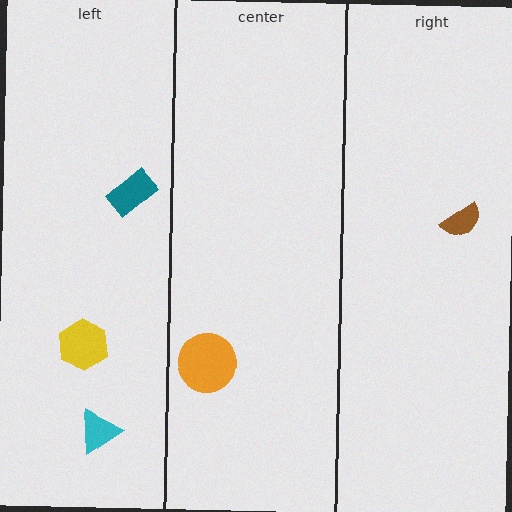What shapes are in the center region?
The orange circle.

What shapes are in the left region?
The cyan triangle, the teal rectangle, the yellow hexagon.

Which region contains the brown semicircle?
The right region.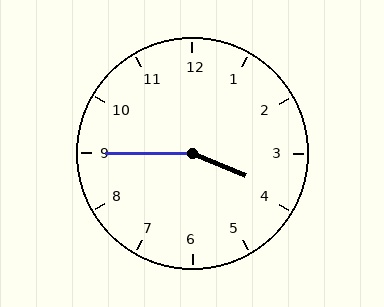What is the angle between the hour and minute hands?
Approximately 158 degrees.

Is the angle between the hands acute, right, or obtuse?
It is obtuse.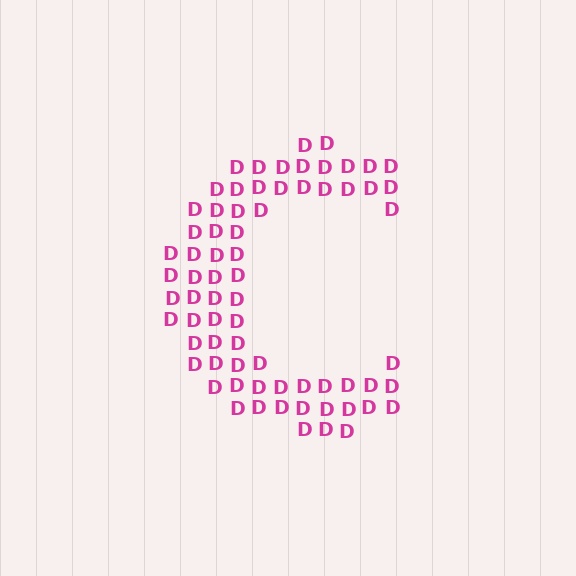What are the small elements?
The small elements are letter D's.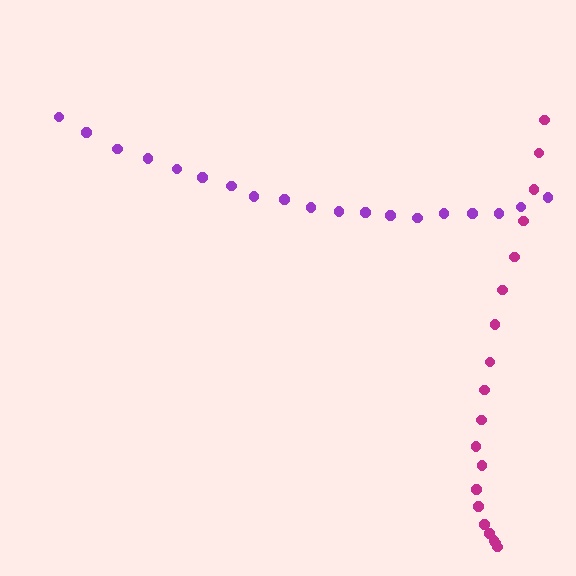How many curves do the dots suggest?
There are 2 distinct paths.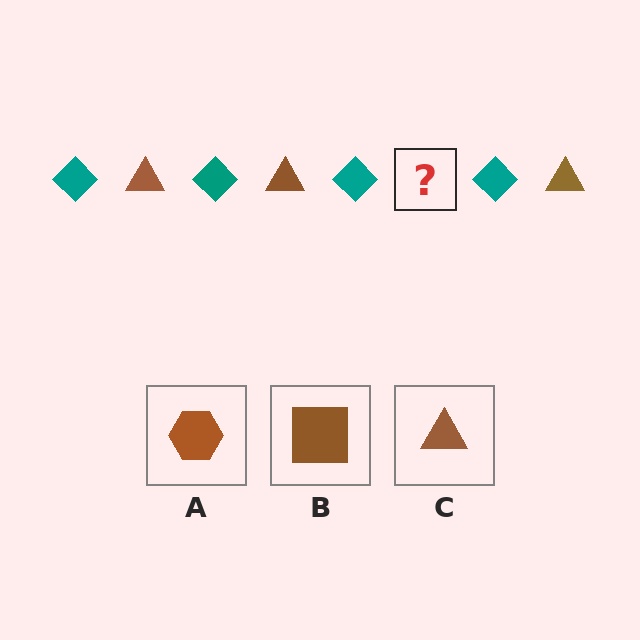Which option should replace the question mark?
Option C.